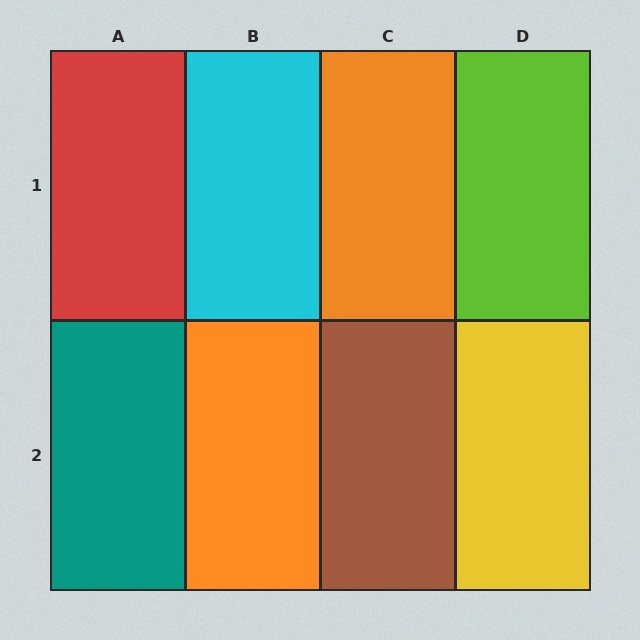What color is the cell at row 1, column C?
Orange.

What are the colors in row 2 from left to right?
Teal, orange, brown, yellow.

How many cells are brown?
1 cell is brown.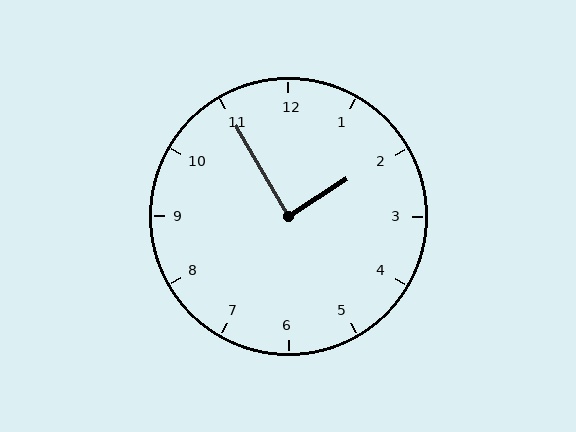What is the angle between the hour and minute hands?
Approximately 88 degrees.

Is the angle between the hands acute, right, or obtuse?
It is right.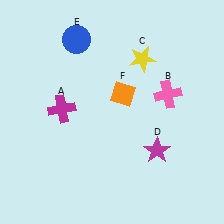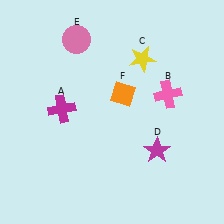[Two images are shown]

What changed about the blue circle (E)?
In Image 1, E is blue. In Image 2, it changed to pink.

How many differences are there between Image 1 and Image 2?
There is 1 difference between the two images.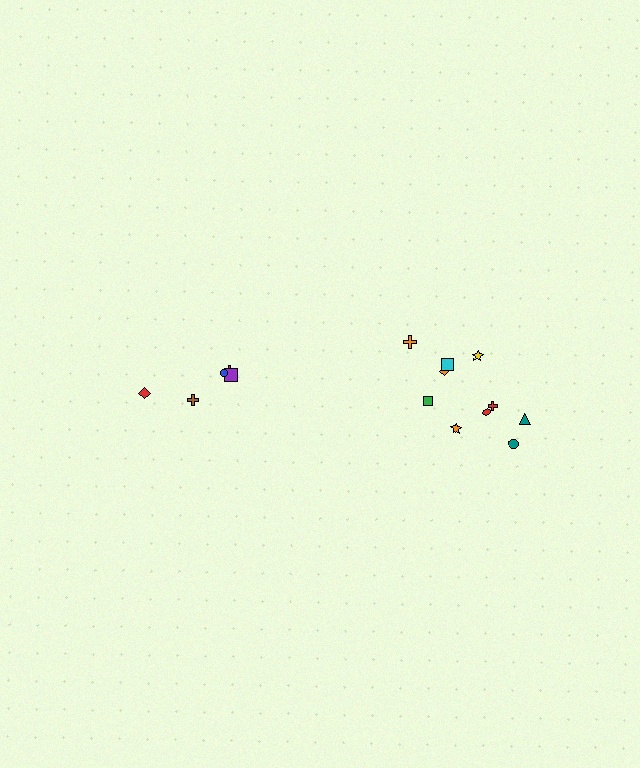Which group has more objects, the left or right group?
The right group.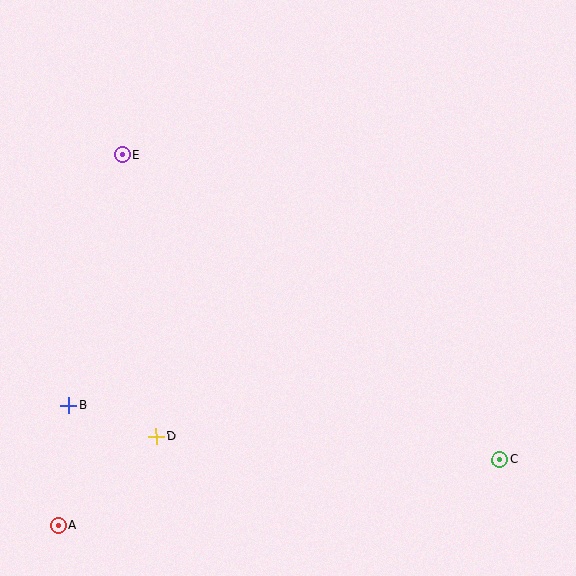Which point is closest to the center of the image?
Point D at (156, 437) is closest to the center.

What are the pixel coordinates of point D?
Point D is at (156, 437).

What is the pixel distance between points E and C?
The distance between E and C is 486 pixels.